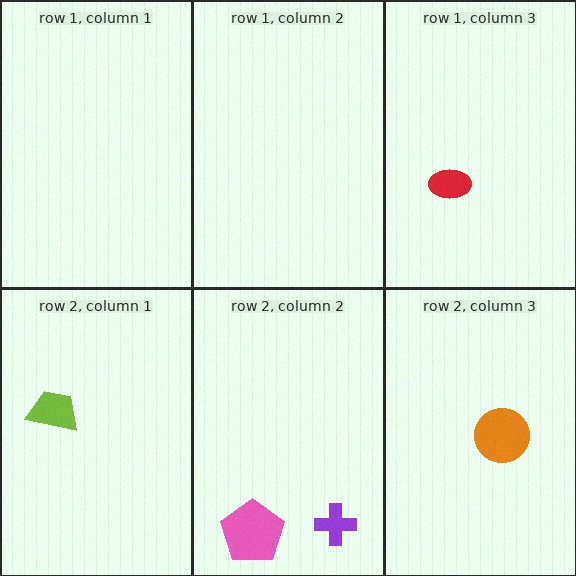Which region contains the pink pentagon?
The row 2, column 2 region.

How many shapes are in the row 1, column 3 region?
1.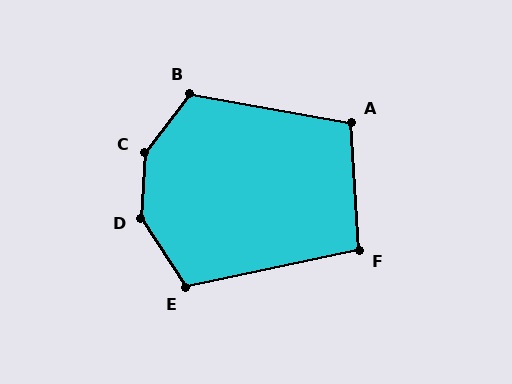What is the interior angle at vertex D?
Approximately 143 degrees (obtuse).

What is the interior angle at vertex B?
Approximately 118 degrees (obtuse).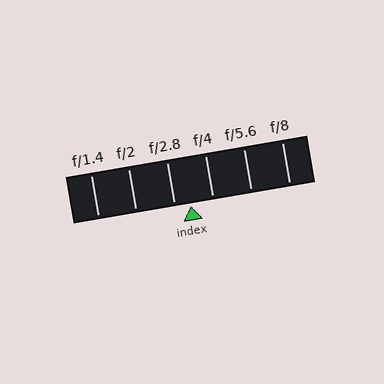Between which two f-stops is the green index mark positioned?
The index mark is between f/2.8 and f/4.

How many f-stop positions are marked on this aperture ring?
There are 6 f-stop positions marked.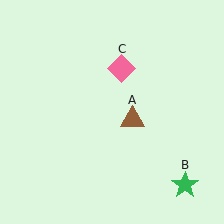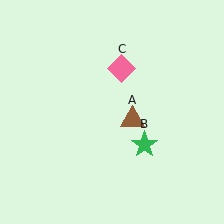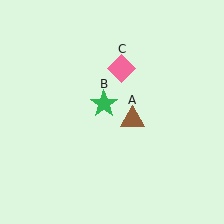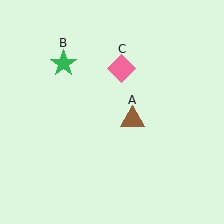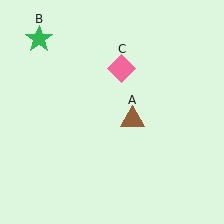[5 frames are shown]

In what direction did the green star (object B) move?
The green star (object B) moved up and to the left.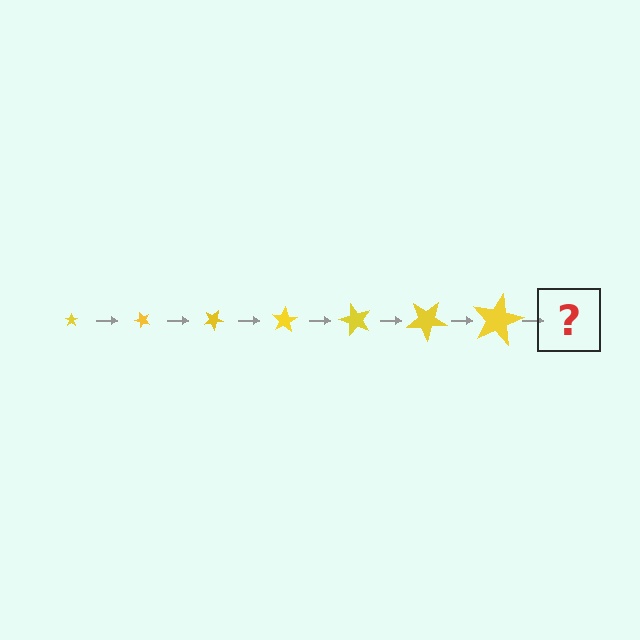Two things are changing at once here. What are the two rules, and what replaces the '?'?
The two rules are that the star grows larger each step and it rotates 50 degrees each step. The '?' should be a star, larger than the previous one and rotated 350 degrees from the start.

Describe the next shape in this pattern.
It should be a star, larger than the previous one and rotated 350 degrees from the start.